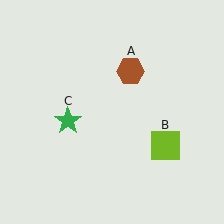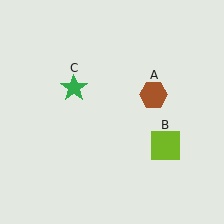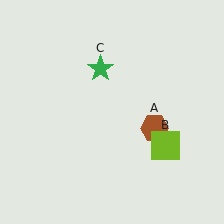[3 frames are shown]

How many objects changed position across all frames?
2 objects changed position: brown hexagon (object A), green star (object C).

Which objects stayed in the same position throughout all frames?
Lime square (object B) remained stationary.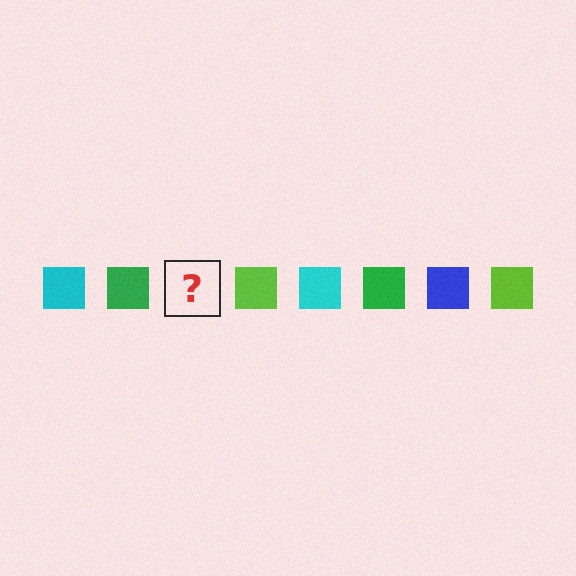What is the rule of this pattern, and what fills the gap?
The rule is that the pattern cycles through cyan, green, blue, lime squares. The gap should be filled with a blue square.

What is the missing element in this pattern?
The missing element is a blue square.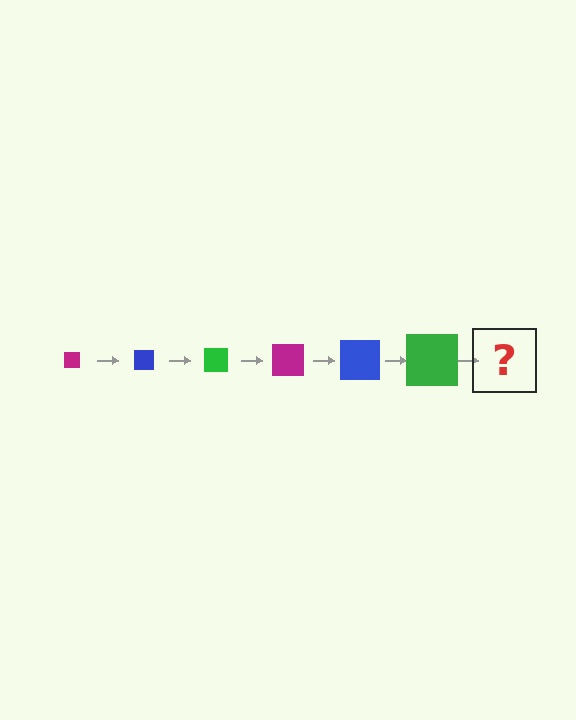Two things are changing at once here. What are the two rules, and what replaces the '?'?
The two rules are that the square grows larger each step and the color cycles through magenta, blue, and green. The '?' should be a magenta square, larger than the previous one.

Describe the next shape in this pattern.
It should be a magenta square, larger than the previous one.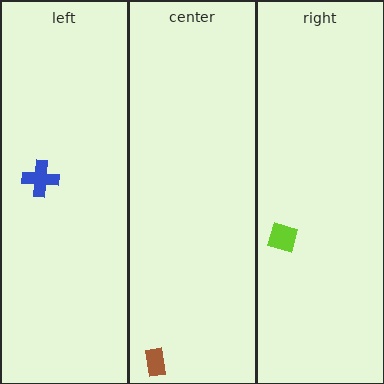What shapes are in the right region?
The lime diamond.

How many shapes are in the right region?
1.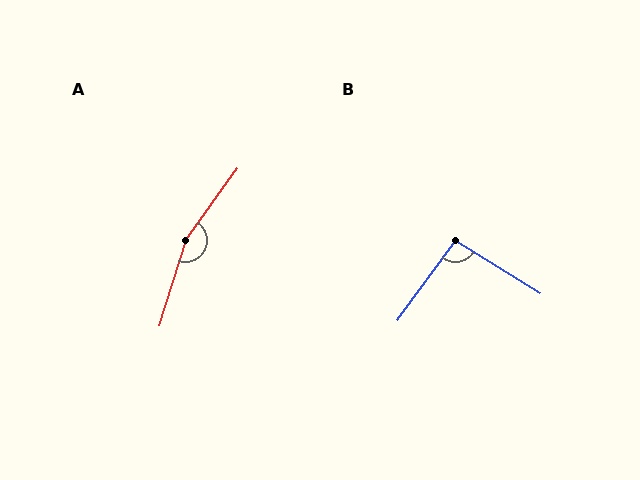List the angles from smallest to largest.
B (94°), A (162°).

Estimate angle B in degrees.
Approximately 94 degrees.